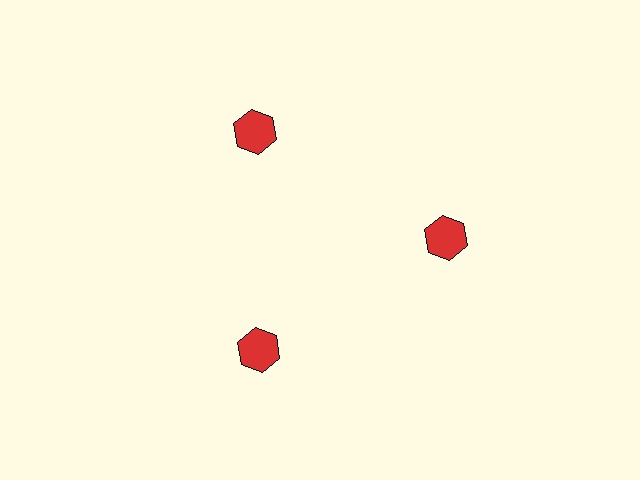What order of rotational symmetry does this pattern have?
This pattern has 3-fold rotational symmetry.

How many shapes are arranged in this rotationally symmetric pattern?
There are 3 shapes, arranged in 3 groups of 1.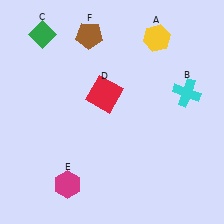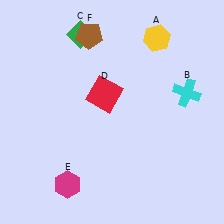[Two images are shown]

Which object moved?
The green diamond (C) moved right.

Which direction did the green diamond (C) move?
The green diamond (C) moved right.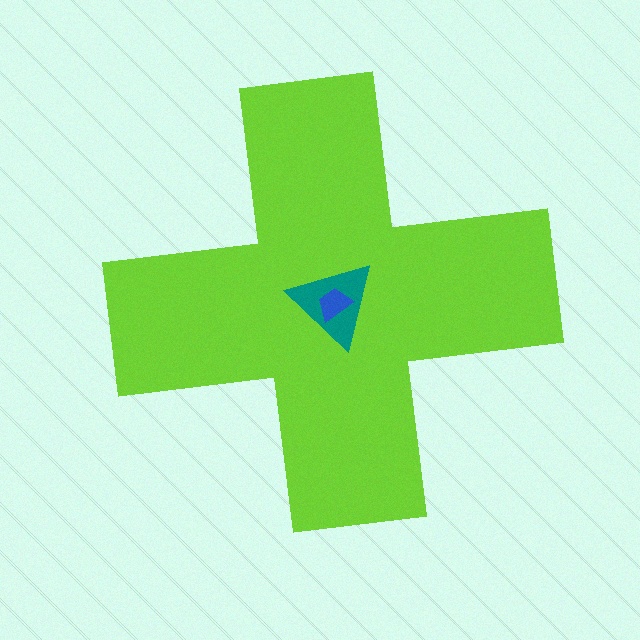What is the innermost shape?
The blue trapezoid.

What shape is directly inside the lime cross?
The teal triangle.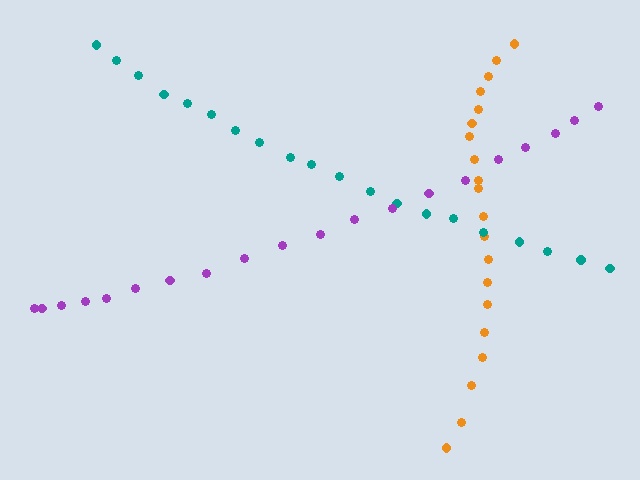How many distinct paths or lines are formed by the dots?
There are 3 distinct paths.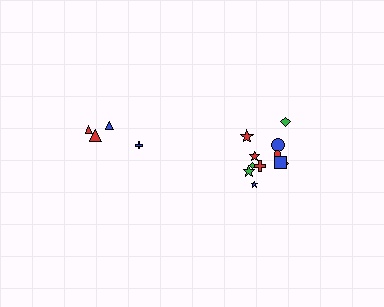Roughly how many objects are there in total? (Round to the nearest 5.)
Roughly 15 objects in total.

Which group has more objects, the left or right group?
The right group.